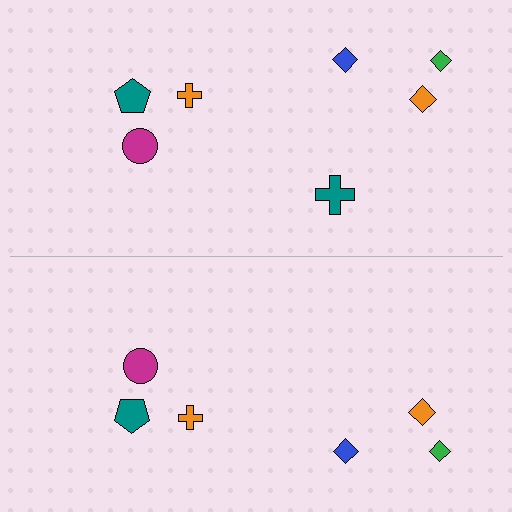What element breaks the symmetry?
A teal cross is missing from the bottom side.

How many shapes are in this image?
There are 13 shapes in this image.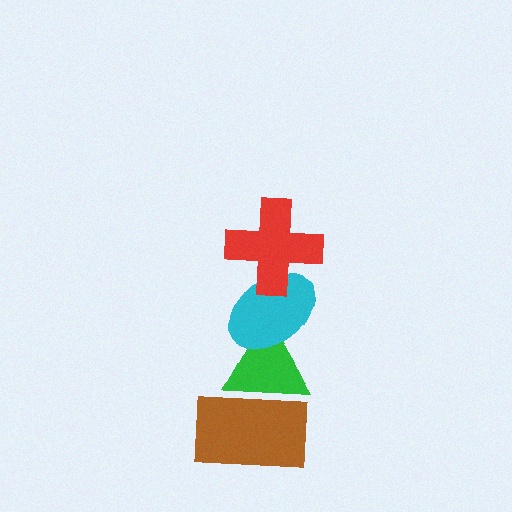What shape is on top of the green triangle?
The cyan ellipse is on top of the green triangle.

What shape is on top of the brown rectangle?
The green triangle is on top of the brown rectangle.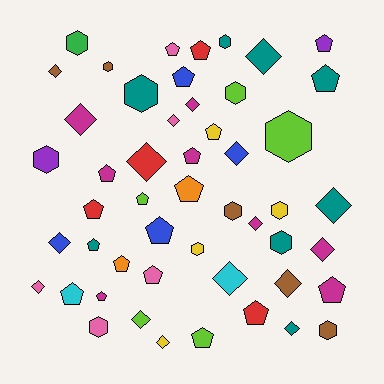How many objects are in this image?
There are 50 objects.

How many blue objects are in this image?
There are 4 blue objects.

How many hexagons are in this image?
There are 13 hexagons.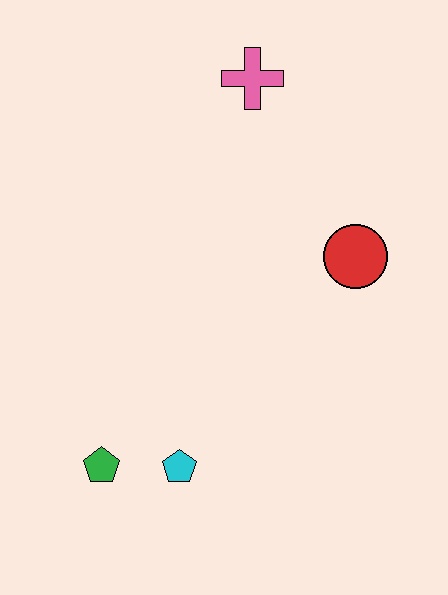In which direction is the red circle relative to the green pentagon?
The red circle is to the right of the green pentagon.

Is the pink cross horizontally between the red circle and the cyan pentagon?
Yes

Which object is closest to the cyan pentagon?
The green pentagon is closest to the cyan pentagon.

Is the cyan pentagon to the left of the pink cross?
Yes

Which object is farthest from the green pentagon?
The pink cross is farthest from the green pentagon.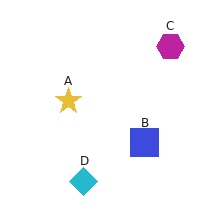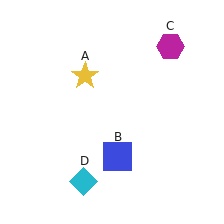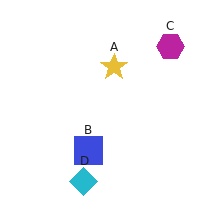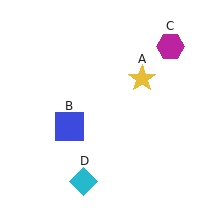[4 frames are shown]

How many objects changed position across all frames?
2 objects changed position: yellow star (object A), blue square (object B).